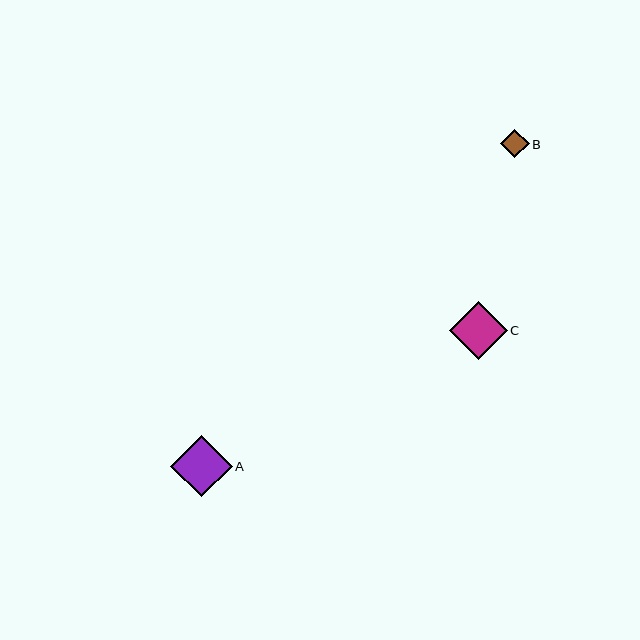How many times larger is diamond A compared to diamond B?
Diamond A is approximately 2.2 times the size of diamond B.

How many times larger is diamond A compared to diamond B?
Diamond A is approximately 2.2 times the size of diamond B.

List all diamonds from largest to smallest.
From largest to smallest: A, C, B.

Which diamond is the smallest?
Diamond B is the smallest with a size of approximately 29 pixels.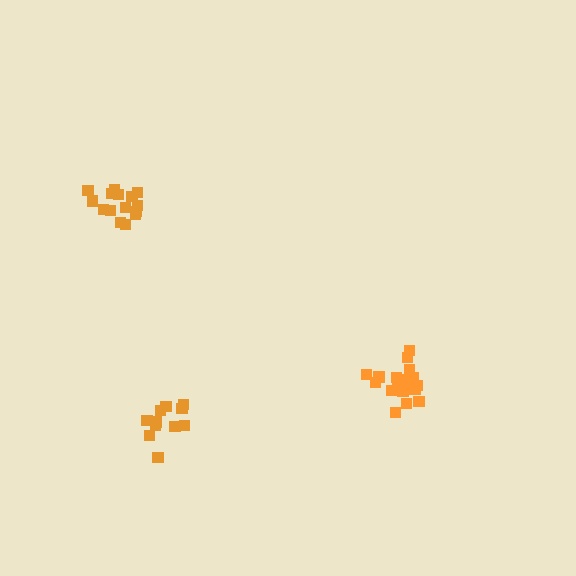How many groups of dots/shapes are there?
There are 3 groups.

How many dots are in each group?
Group 1: 15 dots, Group 2: 18 dots, Group 3: 13 dots (46 total).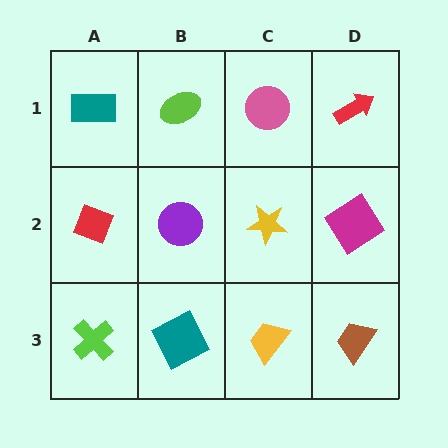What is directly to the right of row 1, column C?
A red arrow.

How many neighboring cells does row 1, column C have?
3.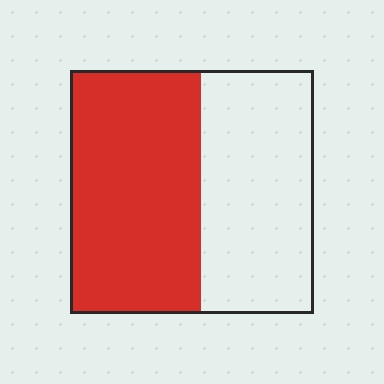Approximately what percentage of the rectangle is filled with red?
Approximately 55%.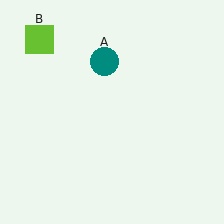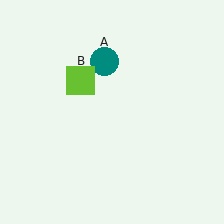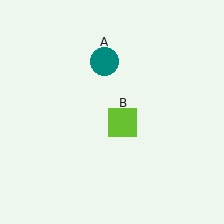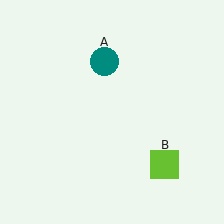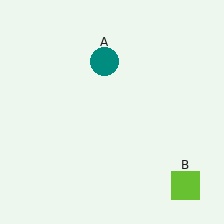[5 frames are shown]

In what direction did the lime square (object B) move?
The lime square (object B) moved down and to the right.